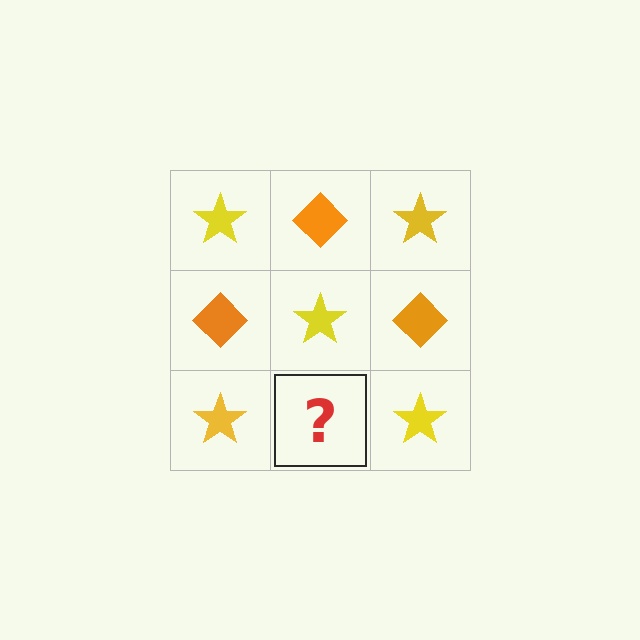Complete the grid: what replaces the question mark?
The question mark should be replaced with an orange diamond.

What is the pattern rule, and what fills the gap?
The rule is that it alternates yellow star and orange diamond in a checkerboard pattern. The gap should be filled with an orange diamond.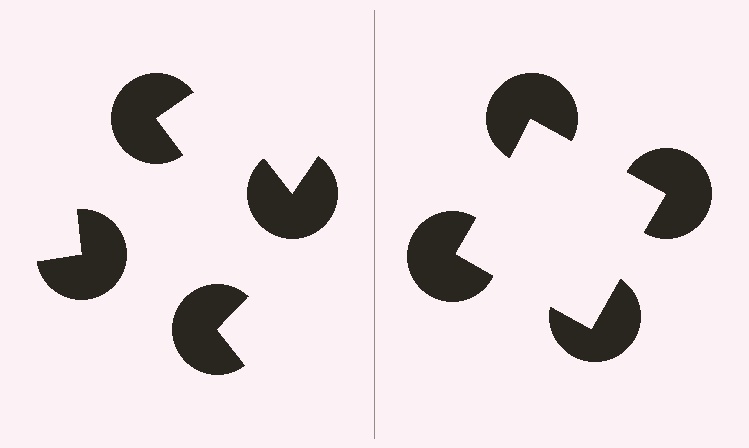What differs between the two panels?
The pac-man discs are positioned identically on both sides; only the wedge orientations differ. On the right they align to a square; on the left they are misaligned.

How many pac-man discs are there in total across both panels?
8 — 4 on each side.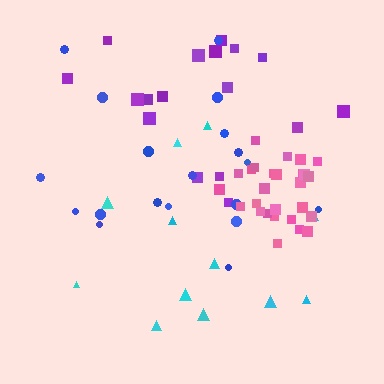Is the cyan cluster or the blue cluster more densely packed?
Blue.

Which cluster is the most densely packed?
Pink.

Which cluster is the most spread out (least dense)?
Cyan.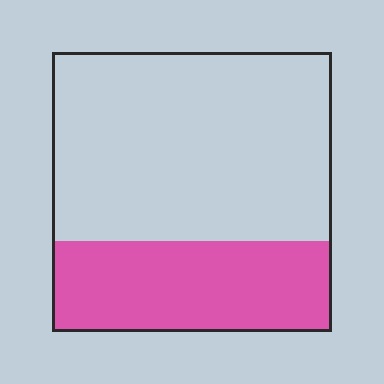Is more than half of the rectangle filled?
No.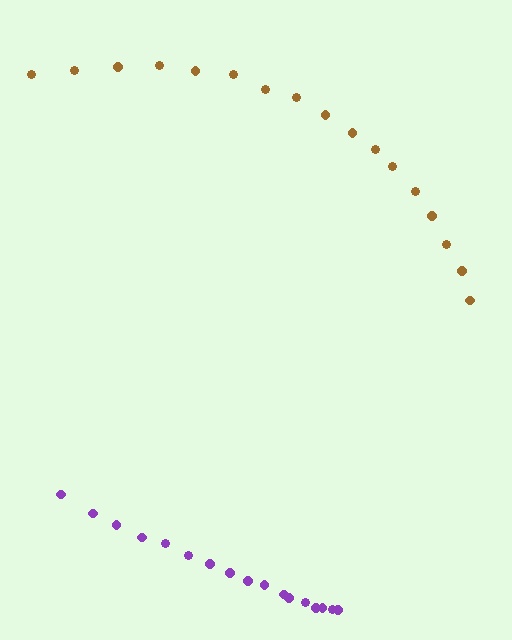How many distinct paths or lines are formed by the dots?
There are 2 distinct paths.